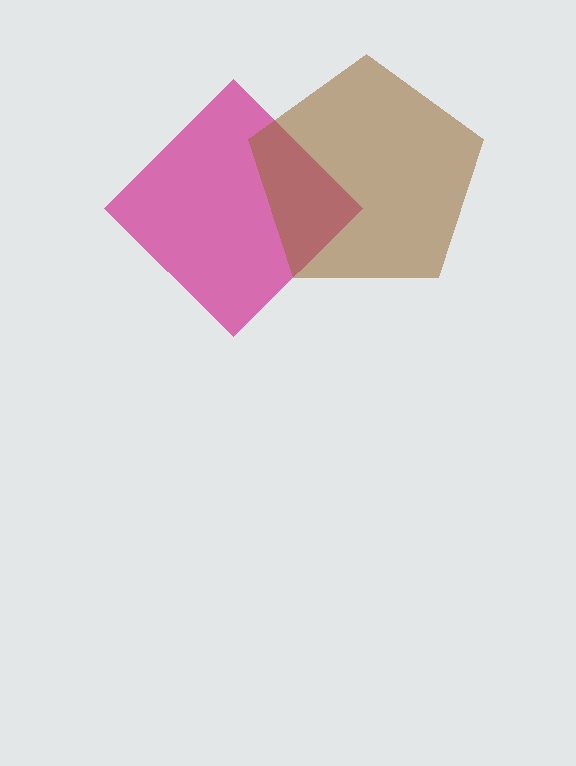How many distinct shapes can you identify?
There are 2 distinct shapes: a magenta diamond, a brown pentagon.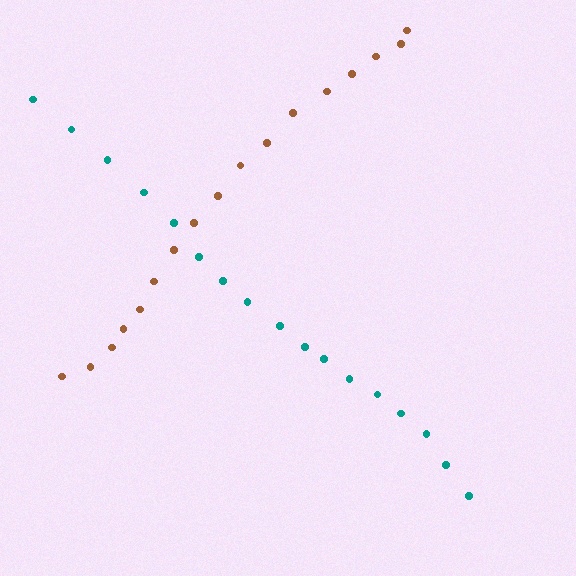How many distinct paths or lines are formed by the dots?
There are 2 distinct paths.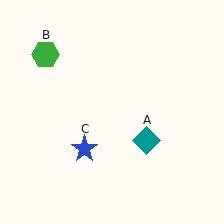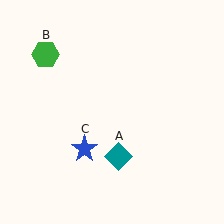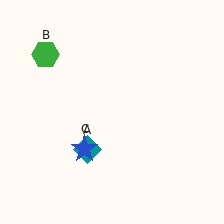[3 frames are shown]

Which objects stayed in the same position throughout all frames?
Green hexagon (object B) and blue star (object C) remained stationary.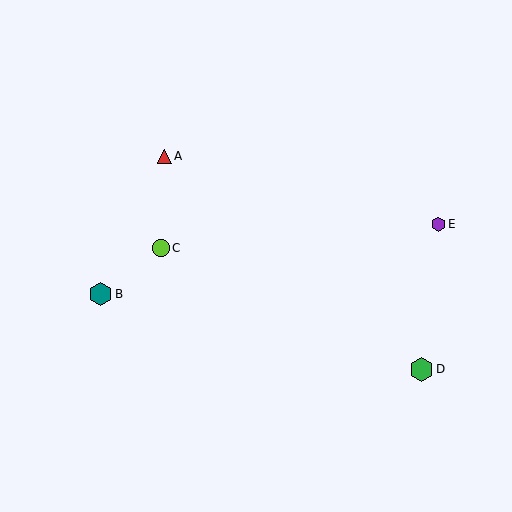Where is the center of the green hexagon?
The center of the green hexagon is at (422, 369).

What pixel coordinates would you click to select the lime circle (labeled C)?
Click at (161, 248) to select the lime circle C.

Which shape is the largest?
The green hexagon (labeled D) is the largest.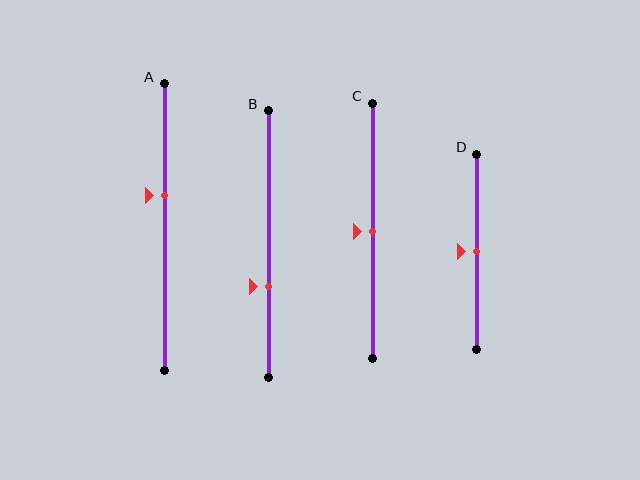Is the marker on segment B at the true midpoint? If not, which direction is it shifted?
No, the marker on segment B is shifted downward by about 16% of the segment length.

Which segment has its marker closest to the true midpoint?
Segment C has its marker closest to the true midpoint.